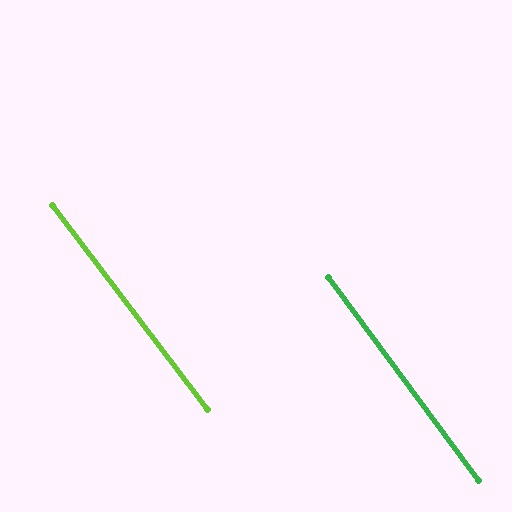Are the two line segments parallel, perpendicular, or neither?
Parallel — their directions differ by only 1.0°.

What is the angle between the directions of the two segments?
Approximately 1 degree.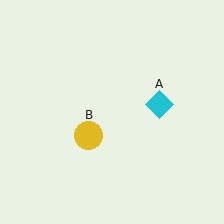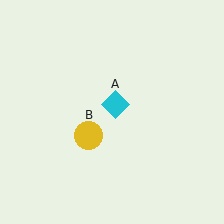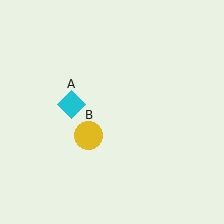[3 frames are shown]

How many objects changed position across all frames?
1 object changed position: cyan diamond (object A).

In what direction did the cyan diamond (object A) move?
The cyan diamond (object A) moved left.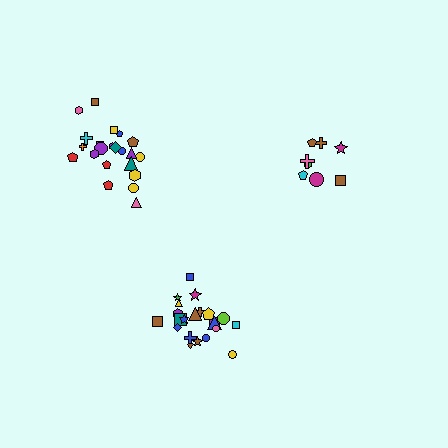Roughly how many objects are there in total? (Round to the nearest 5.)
Roughly 50 objects in total.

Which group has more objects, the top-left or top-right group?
The top-left group.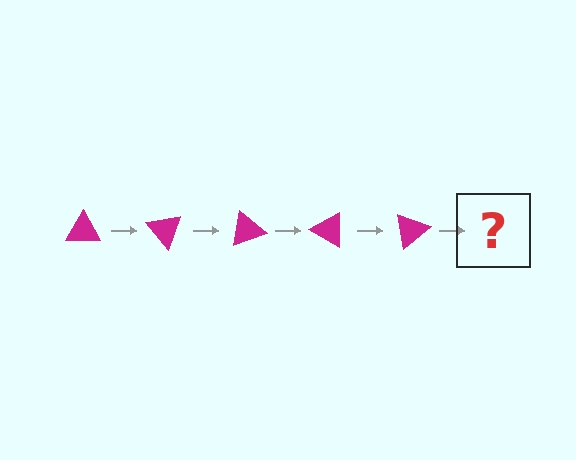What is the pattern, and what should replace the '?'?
The pattern is that the triangle rotates 50 degrees each step. The '?' should be a magenta triangle rotated 250 degrees.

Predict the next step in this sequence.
The next step is a magenta triangle rotated 250 degrees.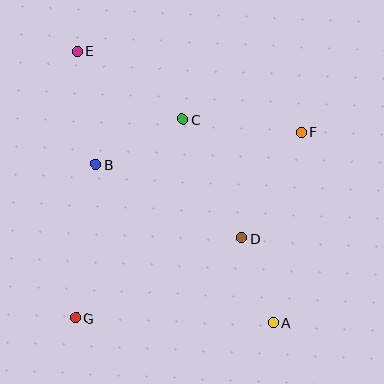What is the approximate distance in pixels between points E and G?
The distance between E and G is approximately 266 pixels.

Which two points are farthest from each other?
Points A and E are farthest from each other.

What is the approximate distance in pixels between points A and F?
The distance between A and F is approximately 193 pixels.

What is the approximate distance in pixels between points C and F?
The distance between C and F is approximately 119 pixels.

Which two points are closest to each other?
Points A and D are closest to each other.